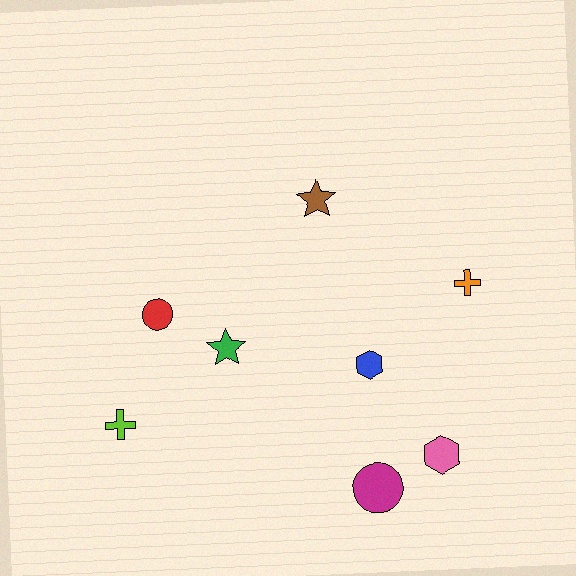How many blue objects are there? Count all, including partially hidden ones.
There is 1 blue object.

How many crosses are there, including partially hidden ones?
There are 2 crosses.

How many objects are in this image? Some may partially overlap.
There are 8 objects.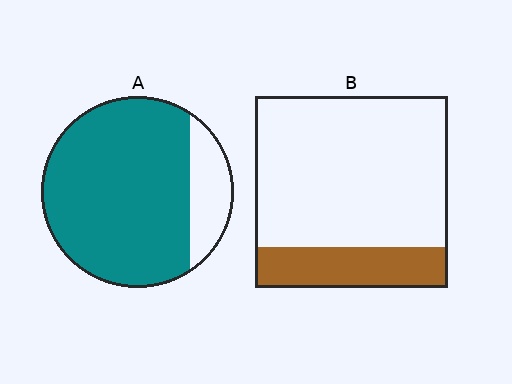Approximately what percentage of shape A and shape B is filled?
A is approximately 85% and B is approximately 20%.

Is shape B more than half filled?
No.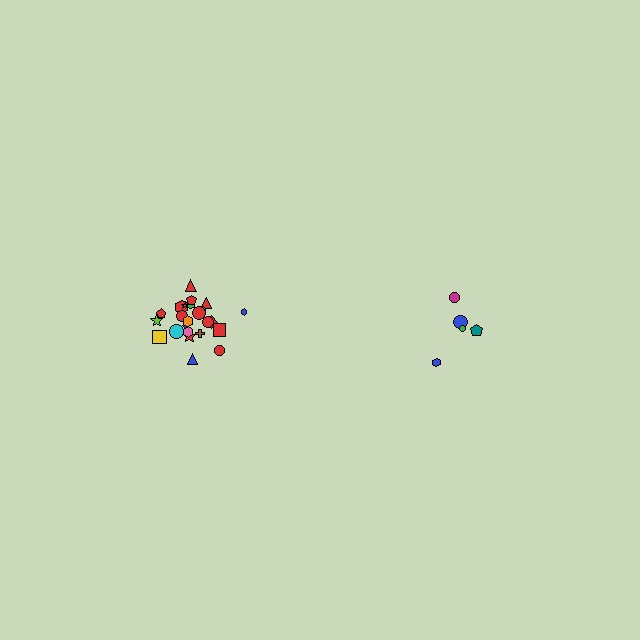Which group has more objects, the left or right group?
The left group.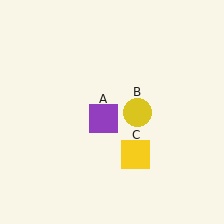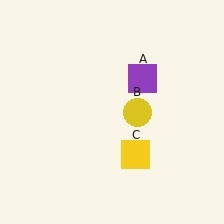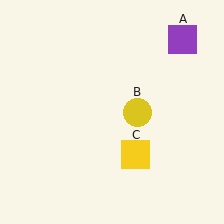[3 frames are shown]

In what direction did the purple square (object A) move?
The purple square (object A) moved up and to the right.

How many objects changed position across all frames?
1 object changed position: purple square (object A).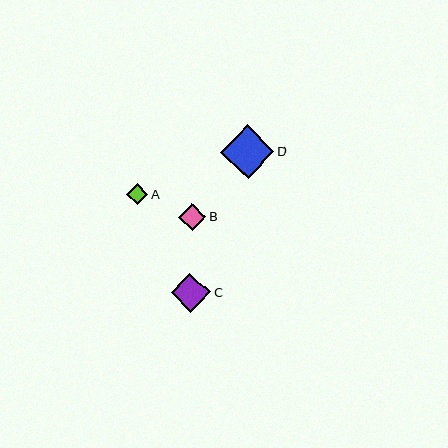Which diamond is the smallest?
Diamond A is the smallest with a size of approximately 21 pixels.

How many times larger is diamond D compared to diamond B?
Diamond D is approximately 2.0 times the size of diamond B.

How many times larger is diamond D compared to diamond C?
Diamond D is approximately 1.4 times the size of diamond C.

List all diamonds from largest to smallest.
From largest to smallest: D, C, B, A.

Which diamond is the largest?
Diamond D is the largest with a size of approximately 54 pixels.